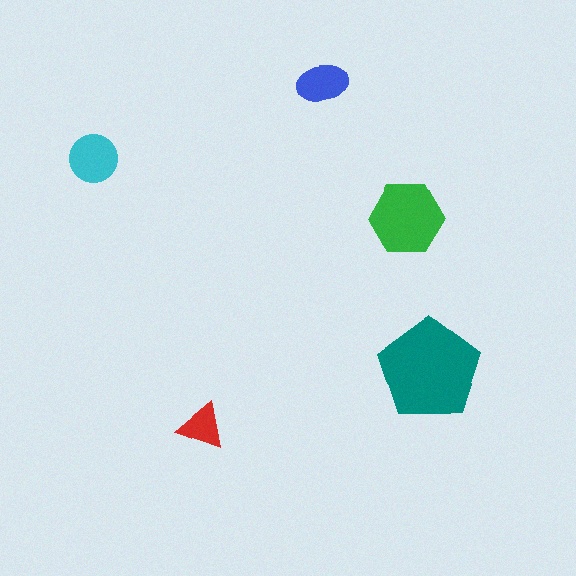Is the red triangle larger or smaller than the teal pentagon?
Smaller.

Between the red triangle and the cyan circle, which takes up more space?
The cyan circle.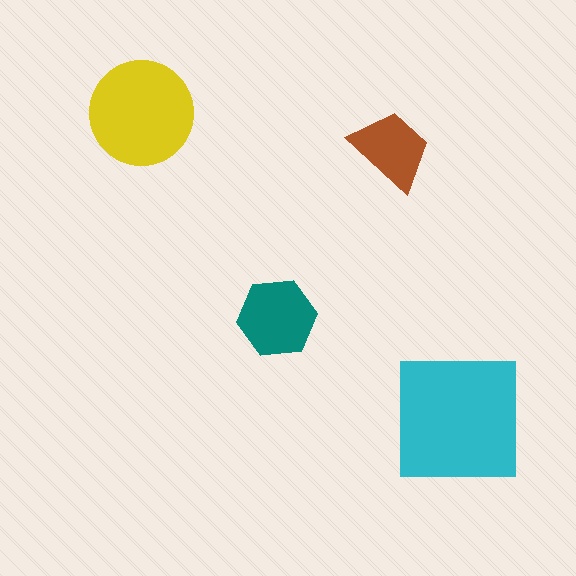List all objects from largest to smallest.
The cyan square, the yellow circle, the teal hexagon, the brown trapezoid.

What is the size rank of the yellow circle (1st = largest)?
2nd.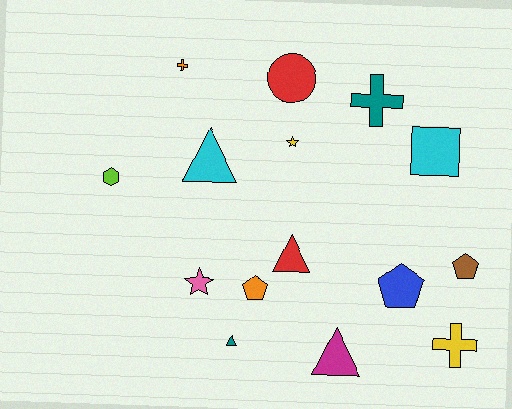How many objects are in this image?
There are 15 objects.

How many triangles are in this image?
There are 4 triangles.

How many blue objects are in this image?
There is 1 blue object.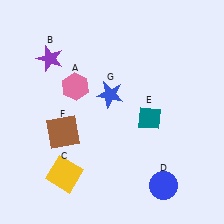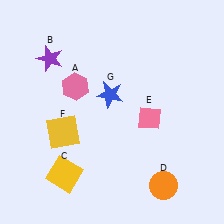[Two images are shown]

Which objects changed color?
D changed from blue to orange. E changed from teal to pink. F changed from brown to yellow.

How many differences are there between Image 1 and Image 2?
There are 3 differences between the two images.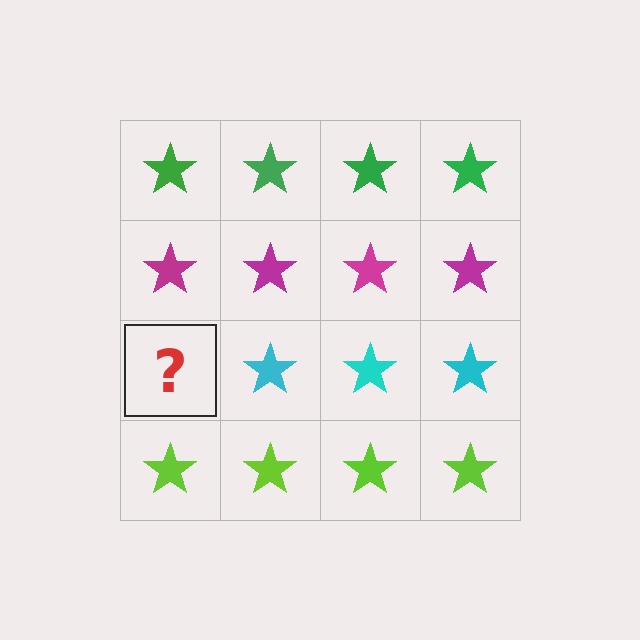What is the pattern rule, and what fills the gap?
The rule is that each row has a consistent color. The gap should be filled with a cyan star.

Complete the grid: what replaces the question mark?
The question mark should be replaced with a cyan star.